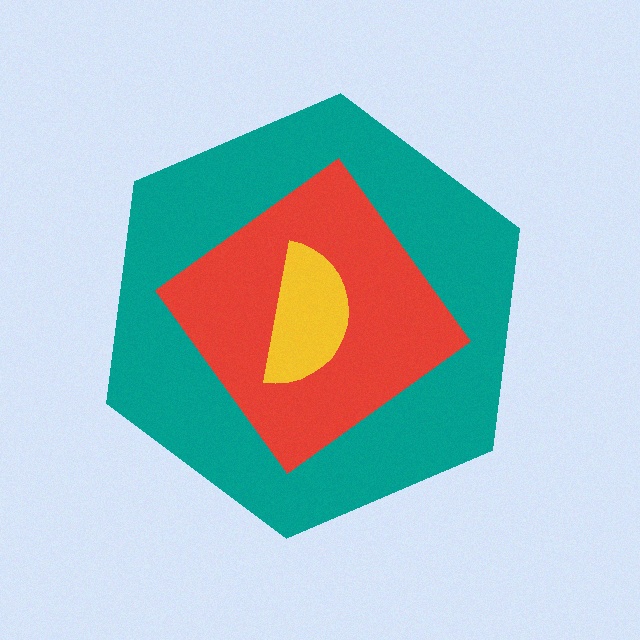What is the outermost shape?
The teal hexagon.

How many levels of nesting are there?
3.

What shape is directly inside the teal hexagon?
The red diamond.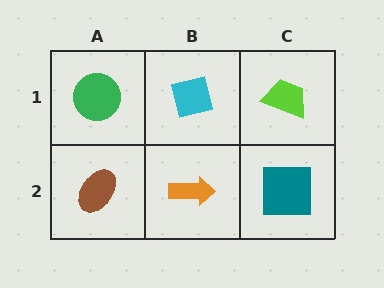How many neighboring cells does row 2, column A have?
2.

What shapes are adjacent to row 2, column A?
A green circle (row 1, column A), an orange arrow (row 2, column B).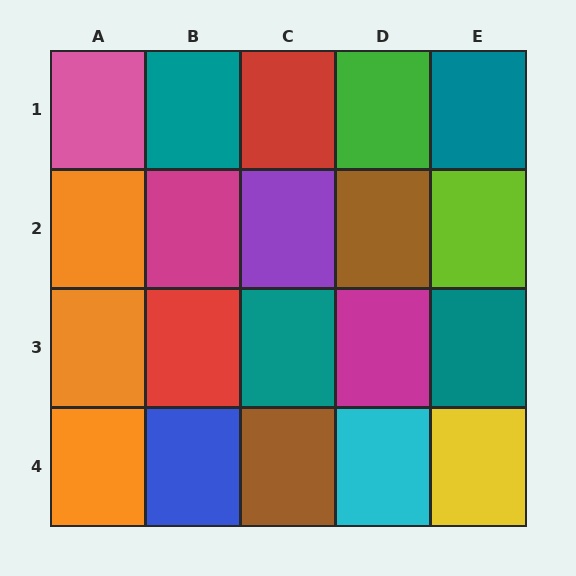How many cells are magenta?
2 cells are magenta.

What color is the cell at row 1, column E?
Teal.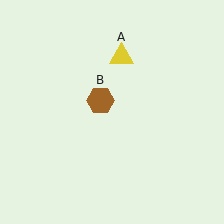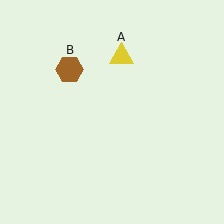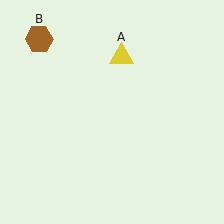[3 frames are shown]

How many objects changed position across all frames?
1 object changed position: brown hexagon (object B).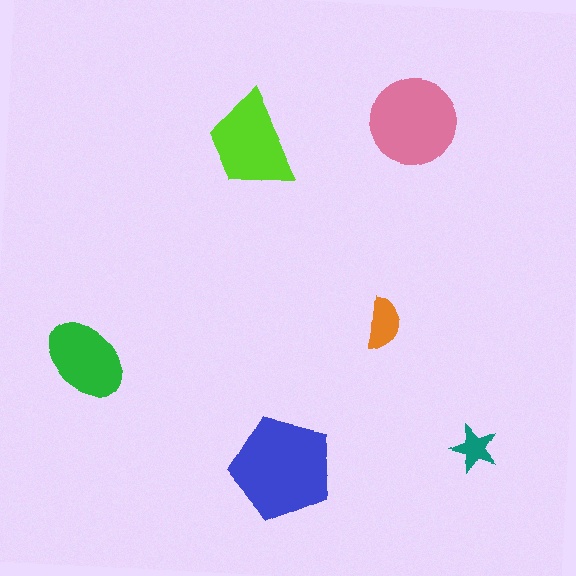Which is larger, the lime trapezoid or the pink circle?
The pink circle.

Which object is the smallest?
The teal star.